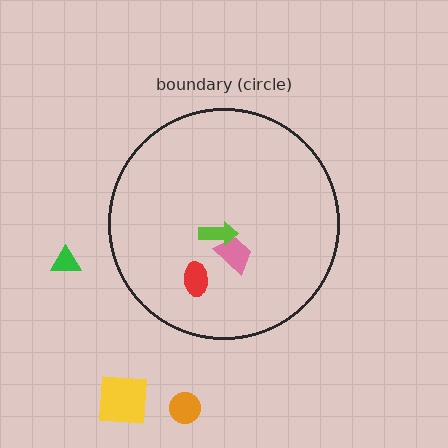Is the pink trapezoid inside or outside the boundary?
Inside.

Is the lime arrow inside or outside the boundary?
Inside.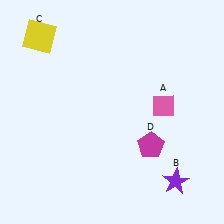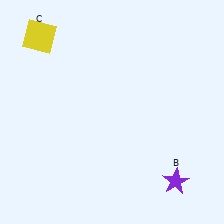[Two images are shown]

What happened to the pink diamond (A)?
The pink diamond (A) was removed in Image 2. It was in the top-right area of Image 1.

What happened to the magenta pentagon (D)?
The magenta pentagon (D) was removed in Image 2. It was in the bottom-right area of Image 1.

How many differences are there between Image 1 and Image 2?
There are 2 differences between the two images.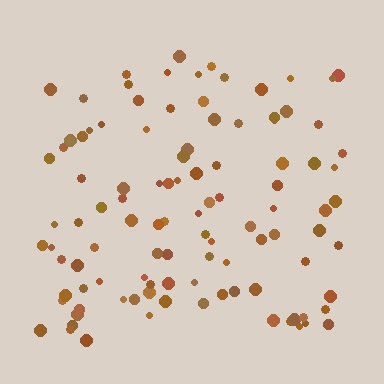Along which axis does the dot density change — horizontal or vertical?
Vertical.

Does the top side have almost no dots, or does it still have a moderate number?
Still a moderate number, just noticeably fewer than the bottom.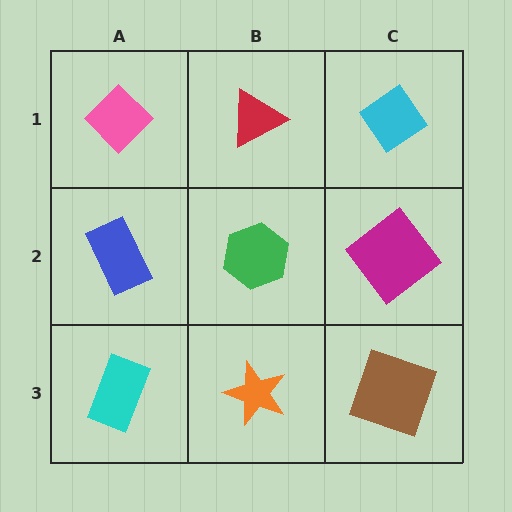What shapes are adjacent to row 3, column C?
A magenta diamond (row 2, column C), an orange star (row 3, column B).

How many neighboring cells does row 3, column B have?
3.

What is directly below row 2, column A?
A cyan rectangle.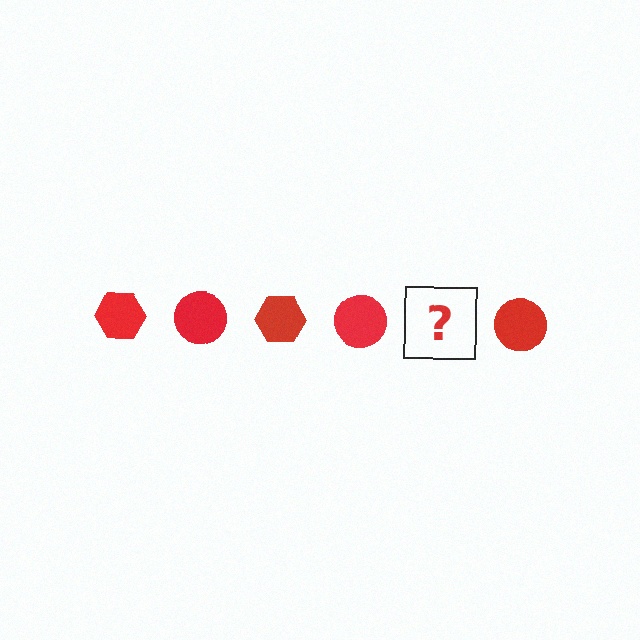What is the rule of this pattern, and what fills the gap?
The rule is that the pattern cycles through hexagon, circle shapes in red. The gap should be filled with a red hexagon.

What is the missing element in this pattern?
The missing element is a red hexagon.